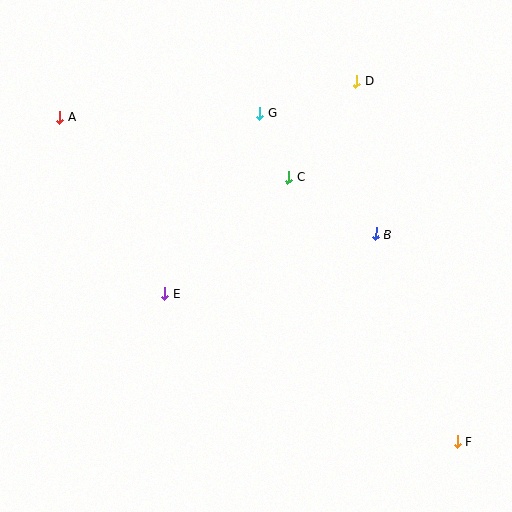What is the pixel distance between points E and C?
The distance between E and C is 170 pixels.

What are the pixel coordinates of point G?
Point G is at (260, 113).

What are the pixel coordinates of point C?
Point C is at (288, 177).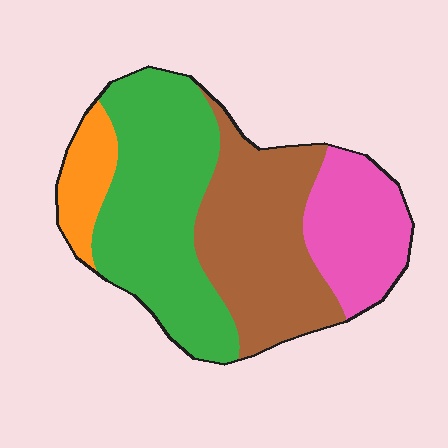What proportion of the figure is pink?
Pink takes up less than a quarter of the figure.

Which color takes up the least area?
Orange, at roughly 10%.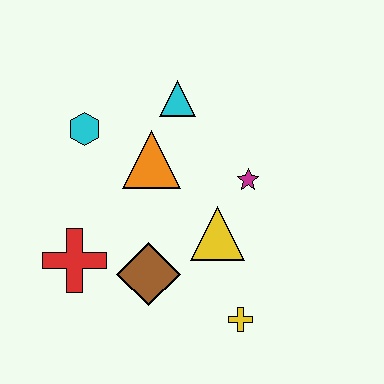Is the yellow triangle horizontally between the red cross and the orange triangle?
No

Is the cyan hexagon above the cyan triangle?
No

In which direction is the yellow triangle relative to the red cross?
The yellow triangle is to the right of the red cross.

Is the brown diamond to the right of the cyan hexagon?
Yes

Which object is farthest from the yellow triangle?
The cyan hexagon is farthest from the yellow triangle.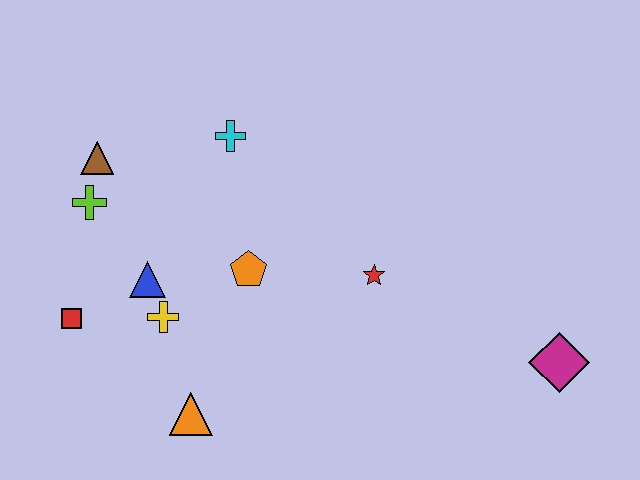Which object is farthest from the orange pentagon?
The magenta diamond is farthest from the orange pentagon.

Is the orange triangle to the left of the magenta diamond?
Yes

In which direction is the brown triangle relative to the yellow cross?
The brown triangle is above the yellow cross.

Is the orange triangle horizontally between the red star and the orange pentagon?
No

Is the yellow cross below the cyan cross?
Yes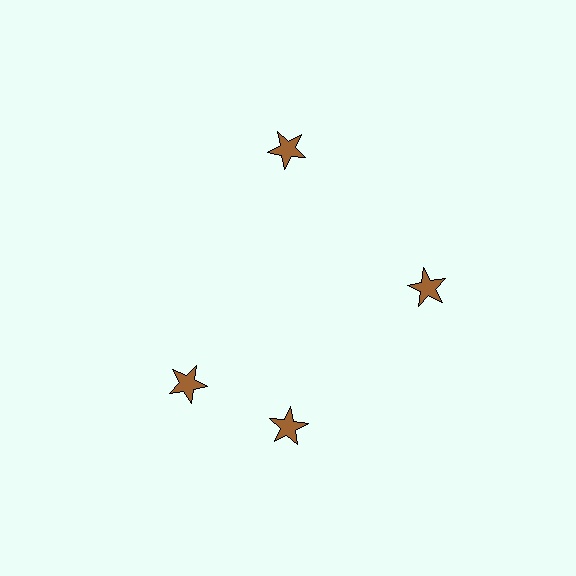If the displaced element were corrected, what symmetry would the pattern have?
It would have 4-fold rotational symmetry — the pattern would map onto itself every 90 degrees.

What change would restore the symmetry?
The symmetry would be restored by rotating it back into even spacing with its neighbors so that all 4 stars sit at equal angles and equal distance from the center.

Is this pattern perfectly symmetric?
No. The 4 brown stars are arranged in a ring, but one element near the 9 o'clock position is rotated out of alignment along the ring, breaking the 4-fold rotational symmetry.